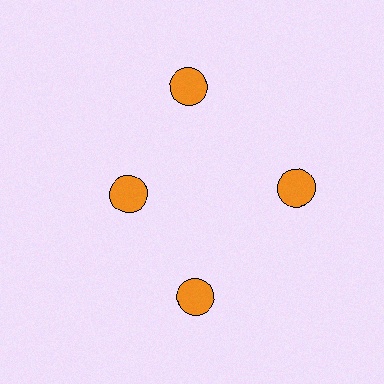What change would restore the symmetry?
The symmetry would be restored by moving it outward, back onto the ring so that all 4 circles sit at equal angles and equal distance from the center.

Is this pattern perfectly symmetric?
No. The 4 orange circles are arranged in a ring, but one element near the 9 o'clock position is pulled inward toward the center, breaking the 4-fold rotational symmetry.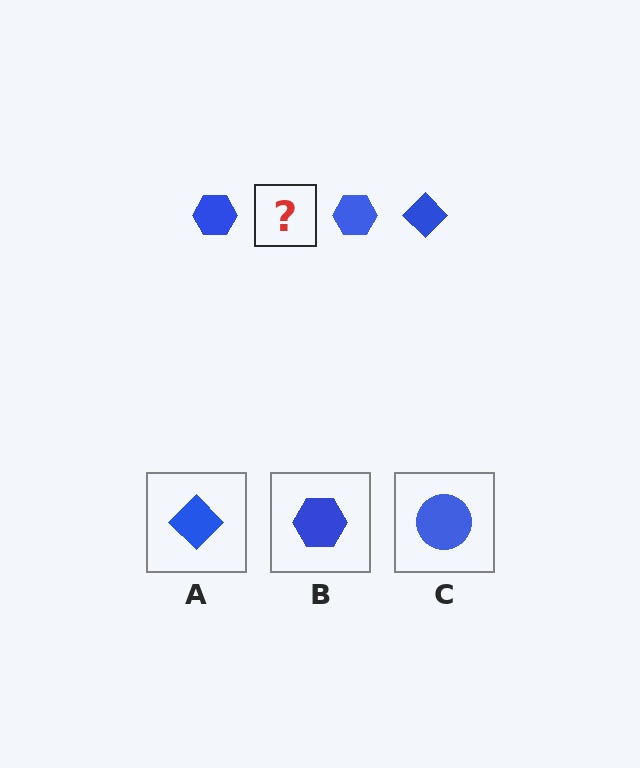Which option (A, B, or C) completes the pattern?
A.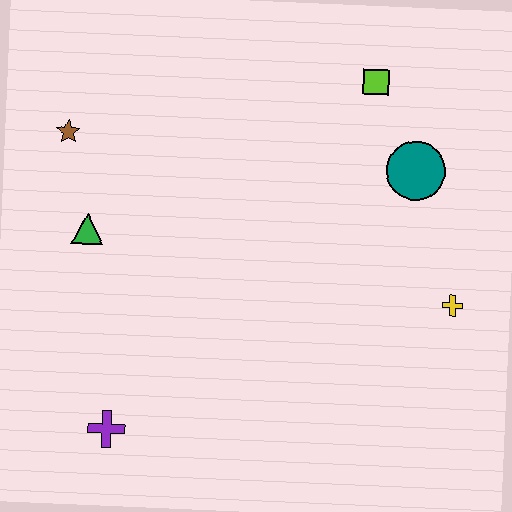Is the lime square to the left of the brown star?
No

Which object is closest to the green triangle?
The brown star is closest to the green triangle.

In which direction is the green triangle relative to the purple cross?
The green triangle is above the purple cross.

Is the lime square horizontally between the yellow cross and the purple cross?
Yes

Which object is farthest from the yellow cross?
The brown star is farthest from the yellow cross.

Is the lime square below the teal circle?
No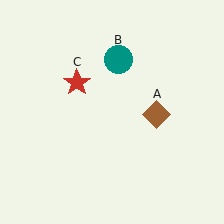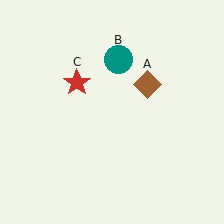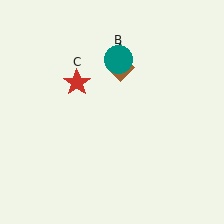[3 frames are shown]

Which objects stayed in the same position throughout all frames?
Teal circle (object B) and red star (object C) remained stationary.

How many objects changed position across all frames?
1 object changed position: brown diamond (object A).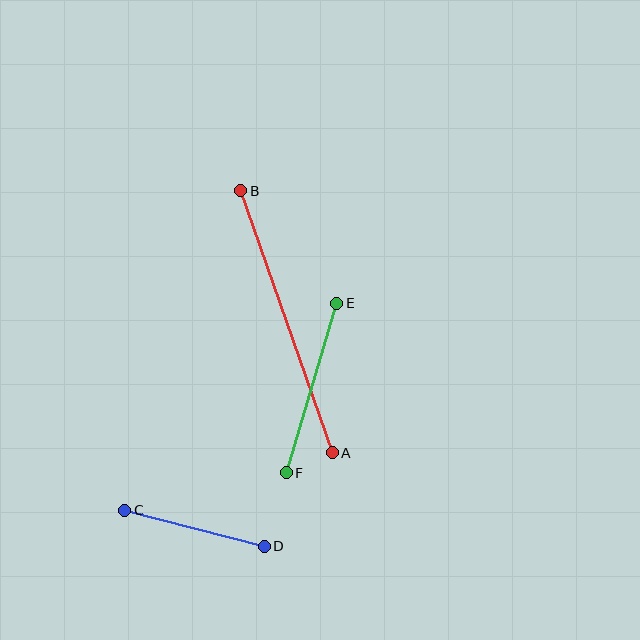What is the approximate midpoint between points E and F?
The midpoint is at approximately (311, 388) pixels.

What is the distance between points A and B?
The distance is approximately 278 pixels.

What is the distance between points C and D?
The distance is approximately 145 pixels.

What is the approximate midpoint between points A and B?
The midpoint is at approximately (287, 322) pixels.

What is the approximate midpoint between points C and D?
The midpoint is at approximately (194, 528) pixels.